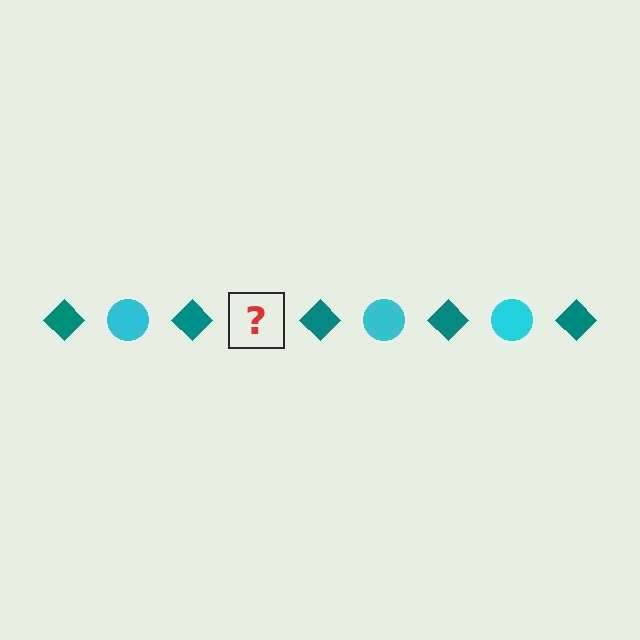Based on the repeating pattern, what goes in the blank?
The blank should be a cyan circle.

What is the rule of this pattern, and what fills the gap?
The rule is that the pattern alternates between teal diamond and cyan circle. The gap should be filled with a cyan circle.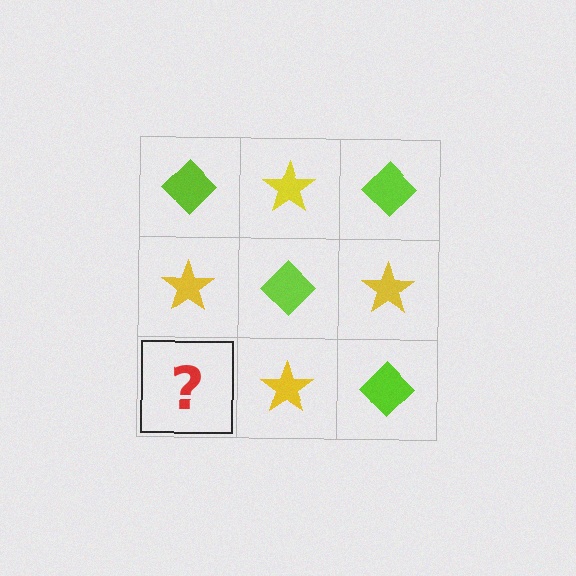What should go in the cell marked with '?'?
The missing cell should contain a lime diamond.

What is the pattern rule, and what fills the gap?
The rule is that it alternates lime diamond and yellow star in a checkerboard pattern. The gap should be filled with a lime diamond.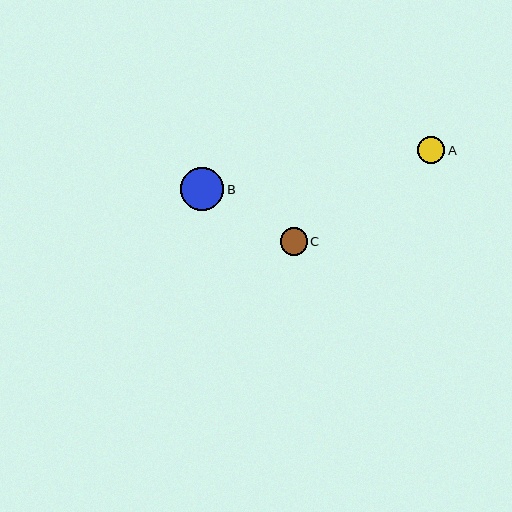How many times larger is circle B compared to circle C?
Circle B is approximately 1.6 times the size of circle C.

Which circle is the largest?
Circle B is the largest with a size of approximately 43 pixels.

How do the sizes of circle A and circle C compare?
Circle A and circle C are approximately the same size.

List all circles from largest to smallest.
From largest to smallest: B, A, C.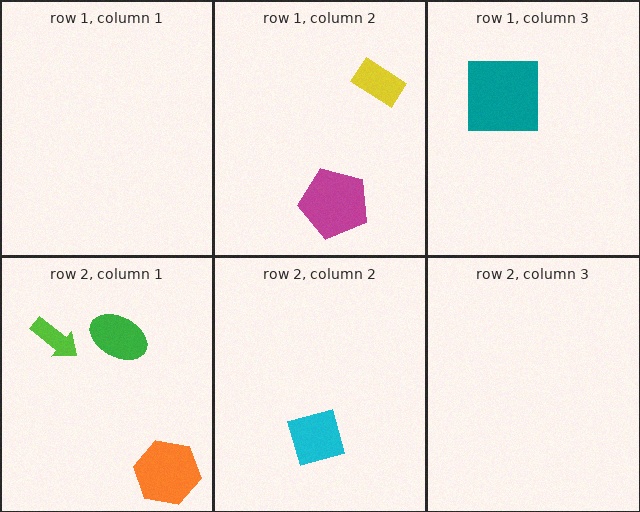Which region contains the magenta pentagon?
The row 1, column 2 region.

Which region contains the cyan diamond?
The row 2, column 2 region.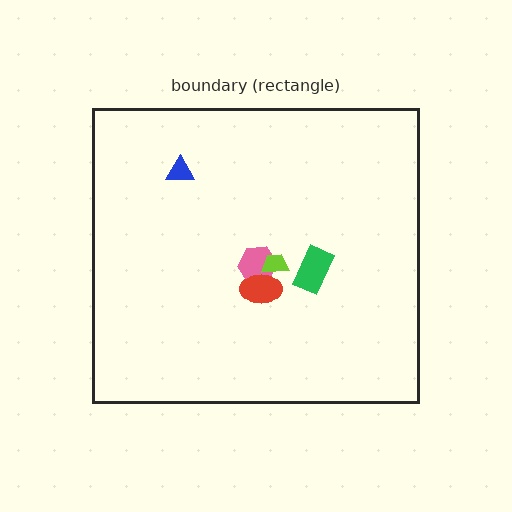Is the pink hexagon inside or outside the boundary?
Inside.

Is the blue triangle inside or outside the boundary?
Inside.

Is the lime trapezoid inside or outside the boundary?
Inside.